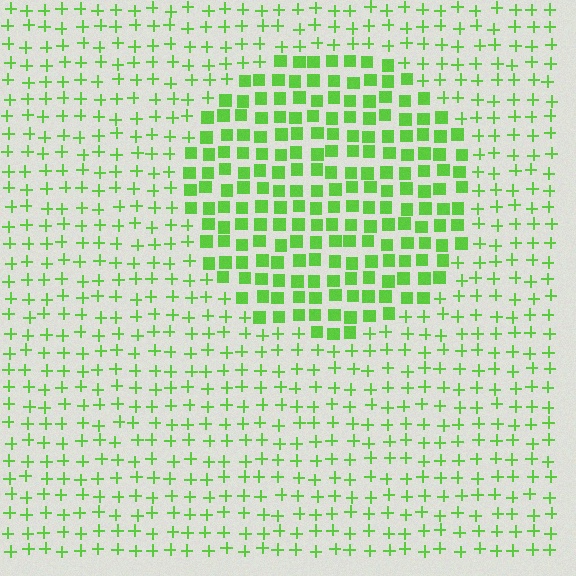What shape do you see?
I see a circle.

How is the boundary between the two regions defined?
The boundary is defined by a change in element shape: squares inside vs. plus signs outside. All elements share the same color and spacing.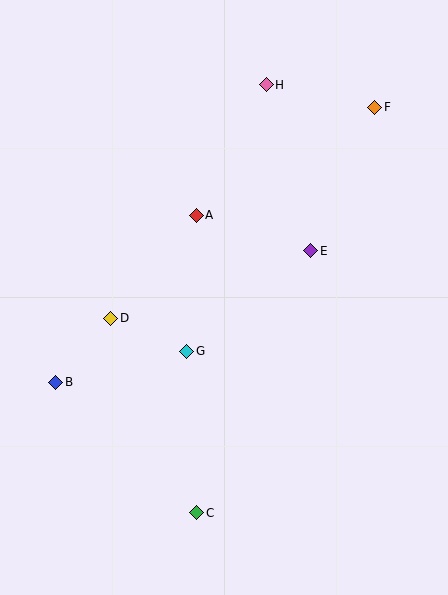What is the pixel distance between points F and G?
The distance between F and G is 308 pixels.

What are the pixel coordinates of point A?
Point A is at (196, 215).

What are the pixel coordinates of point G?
Point G is at (187, 351).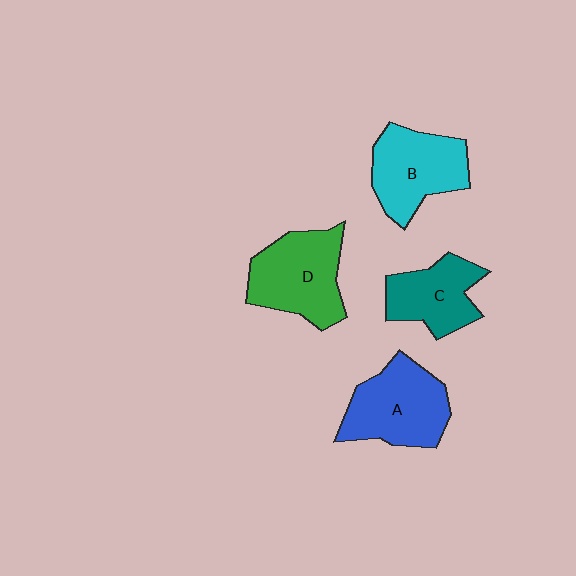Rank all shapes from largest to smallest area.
From largest to smallest: D (green), A (blue), B (cyan), C (teal).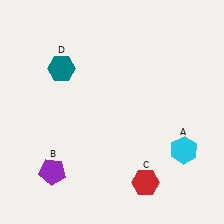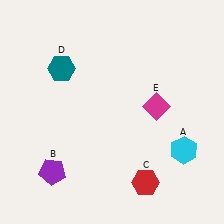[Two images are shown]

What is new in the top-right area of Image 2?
A magenta diamond (E) was added in the top-right area of Image 2.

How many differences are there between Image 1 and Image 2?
There is 1 difference between the two images.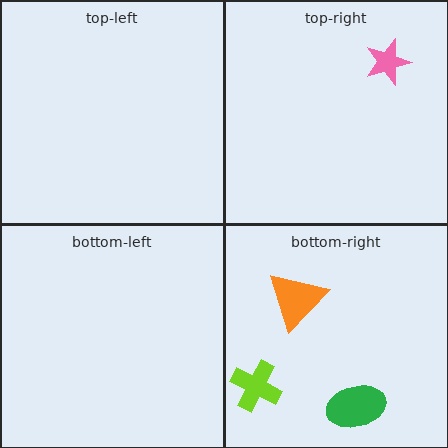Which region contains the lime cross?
The bottom-right region.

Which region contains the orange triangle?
The bottom-right region.